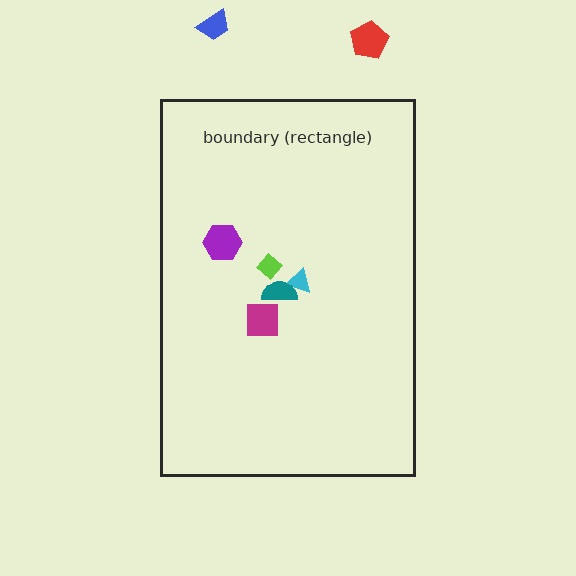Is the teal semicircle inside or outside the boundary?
Inside.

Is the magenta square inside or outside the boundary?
Inside.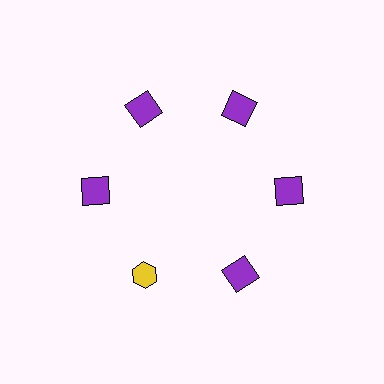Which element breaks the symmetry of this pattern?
The yellow hexagon at roughly the 7 o'clock position breaks the symmetry. All other shapes are purple squares.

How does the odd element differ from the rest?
It differs in both color (yellow instead of purple) and shape (hexagon instead of square).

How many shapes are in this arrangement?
There are 6 shapes arranged in a ring pattern.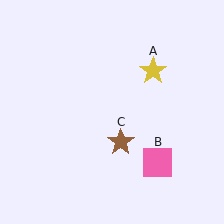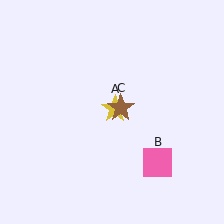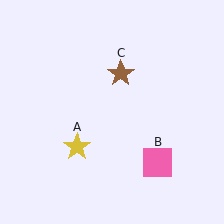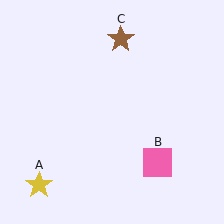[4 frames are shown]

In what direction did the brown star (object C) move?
The brown star (object C) moved up.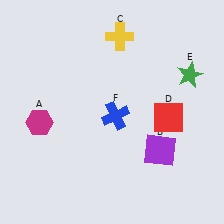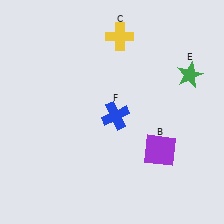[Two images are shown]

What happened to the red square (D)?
The red square (D) was removed in Image 2. It was in the bottom-right area of Image 1.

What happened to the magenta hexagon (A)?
The magenta hexagon (A) was removed in Image 2. It was in the bottom-left area of Image 1.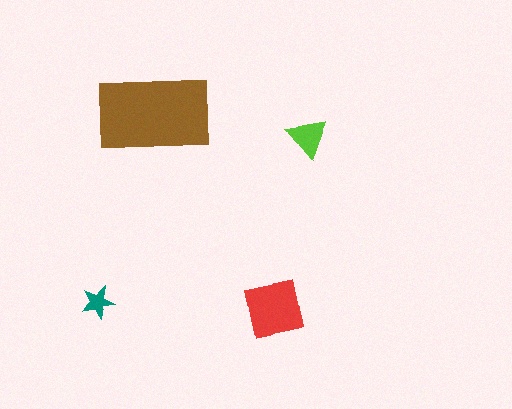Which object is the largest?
The brown rectangle.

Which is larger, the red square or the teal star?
The red square.